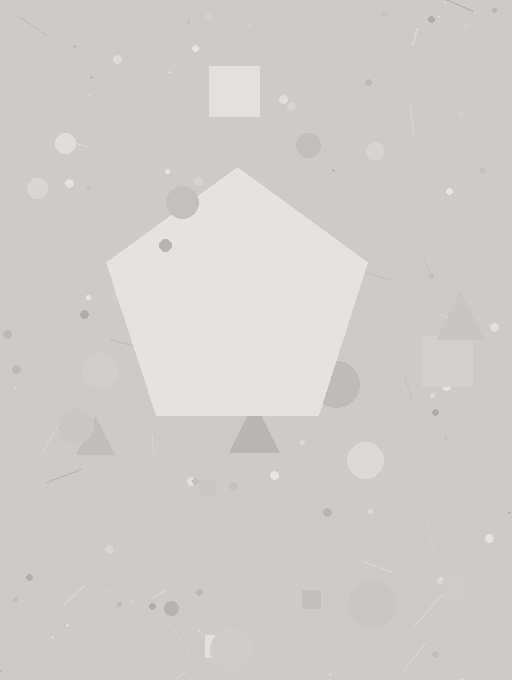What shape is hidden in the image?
A pentagon is hidden in the image.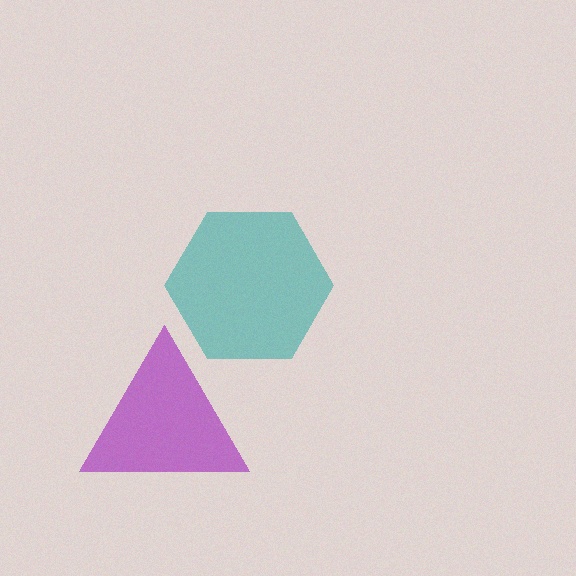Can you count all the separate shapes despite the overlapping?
Yes, there are 2 separate shapes.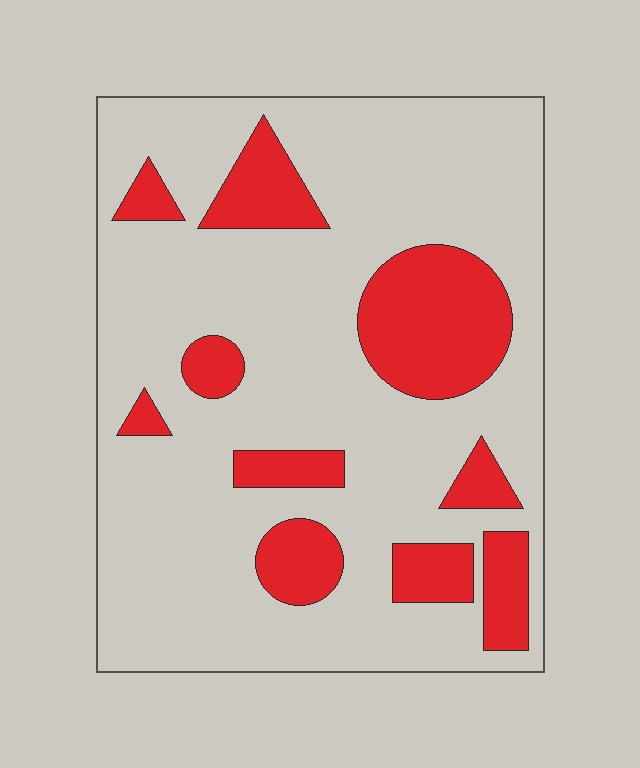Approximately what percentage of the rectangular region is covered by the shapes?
Approximately 20%.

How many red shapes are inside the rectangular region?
10.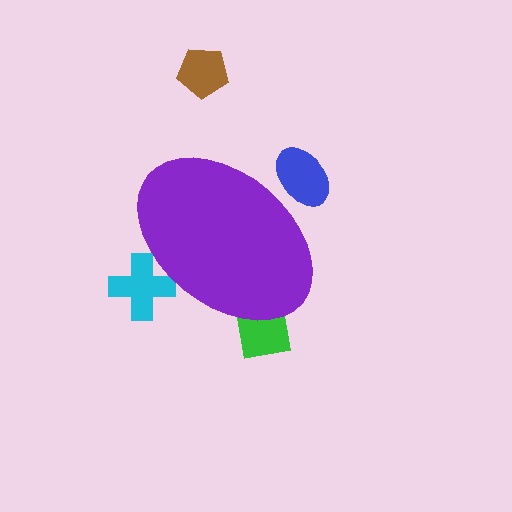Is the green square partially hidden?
Yes, the green square is partially hidden behind the purple ellipse.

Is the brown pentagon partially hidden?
No, the brown pentagon is fully visible.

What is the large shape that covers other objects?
A purple ellipse.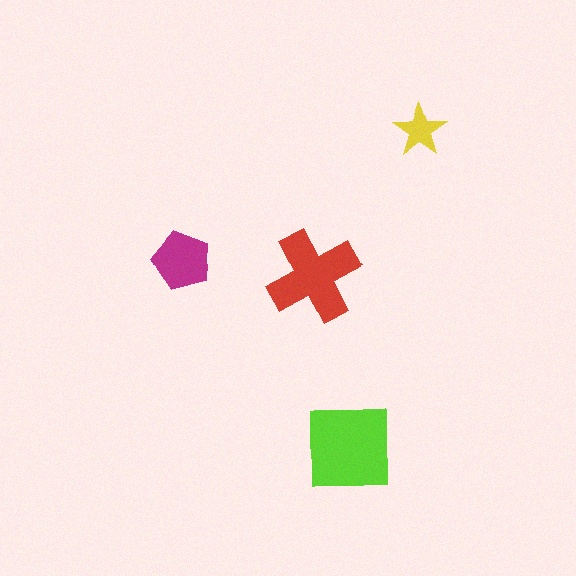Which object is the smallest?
The yellow star.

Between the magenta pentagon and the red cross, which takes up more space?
The red cross.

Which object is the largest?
The lime square.